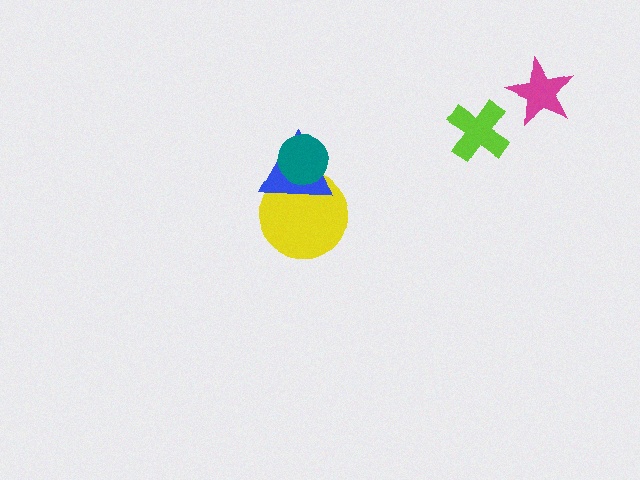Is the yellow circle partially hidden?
Yes, it is partially covered by another shape.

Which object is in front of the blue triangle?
The teal circle is in front of the blue triangle.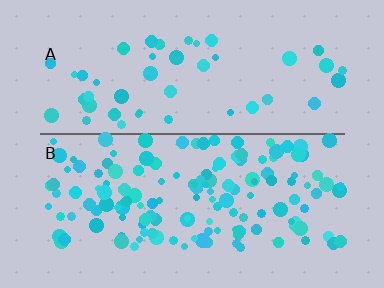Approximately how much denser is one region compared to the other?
Approximately 3.0× — region B over region A.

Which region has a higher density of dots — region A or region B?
B (the bottom).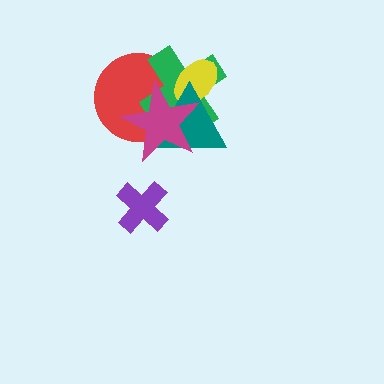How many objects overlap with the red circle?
4 objects overlap with the red circle.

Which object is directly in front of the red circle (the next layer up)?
The green cross is directly in front of the red circle.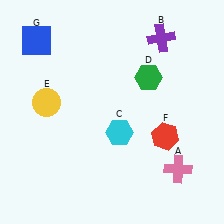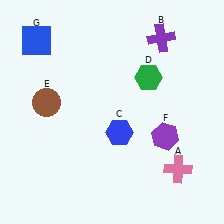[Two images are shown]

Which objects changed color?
C changed from cyan to blue. E changed from yellow to brown. F changed from red to purple.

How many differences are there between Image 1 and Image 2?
There are 3 differences between the two images.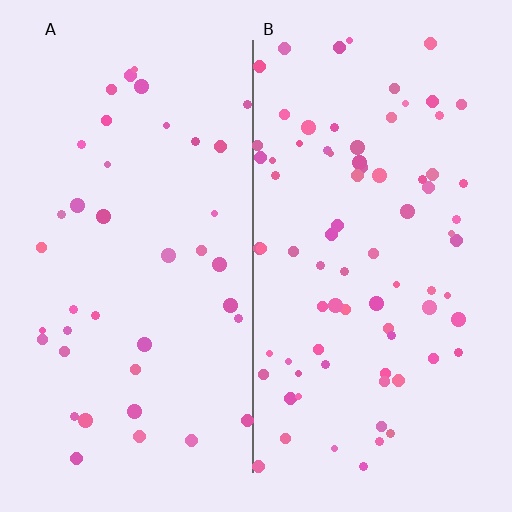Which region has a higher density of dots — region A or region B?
B (the right).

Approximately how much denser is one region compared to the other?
Approximately 2.0× — region B over region A.